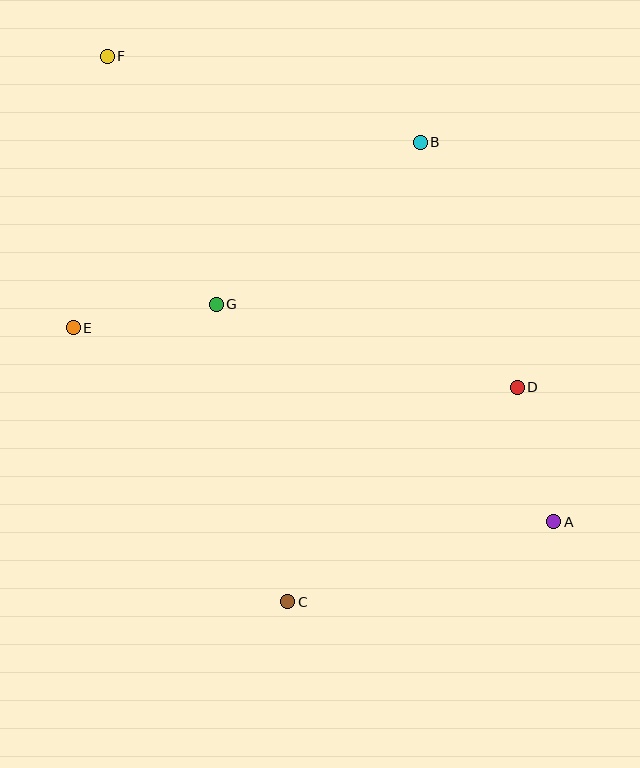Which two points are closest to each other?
Points A and D are closest to each other.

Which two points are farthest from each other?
Points A and F are farthest from each other.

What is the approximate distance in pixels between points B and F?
The distance between B and F is approximately 325 pixels.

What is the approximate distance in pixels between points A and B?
The distance between A and B is approximately 402 pixels.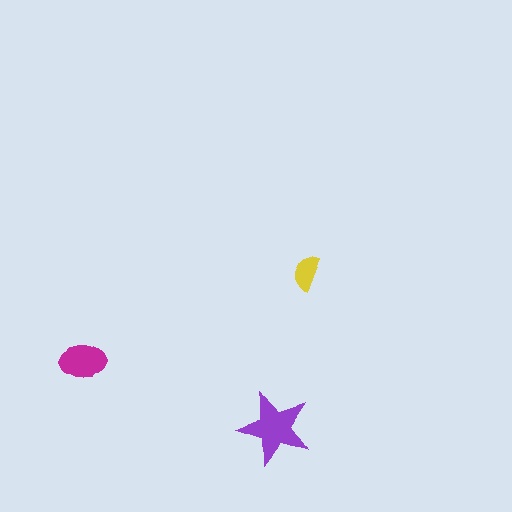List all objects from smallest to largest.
The yellow semicircle, the magenta ellipse, the purple star.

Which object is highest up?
The yellow semicircle is topmost.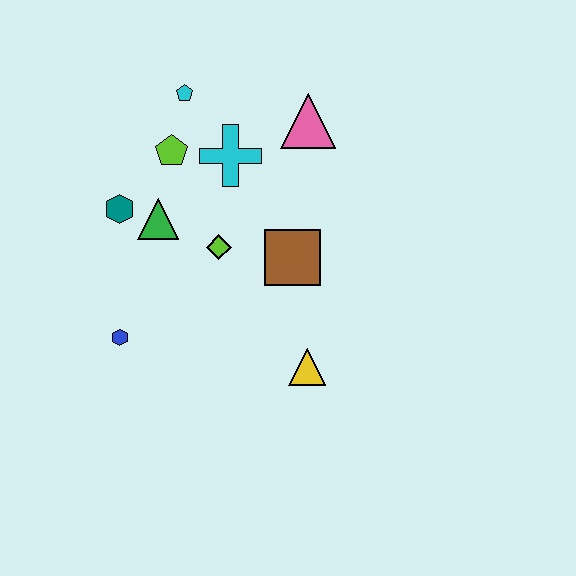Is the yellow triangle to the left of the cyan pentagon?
No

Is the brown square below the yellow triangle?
No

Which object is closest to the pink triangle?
The cyan cross is closest to the pink triangle.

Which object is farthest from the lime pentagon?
The yellow triangle is farthest from the lime pentagon.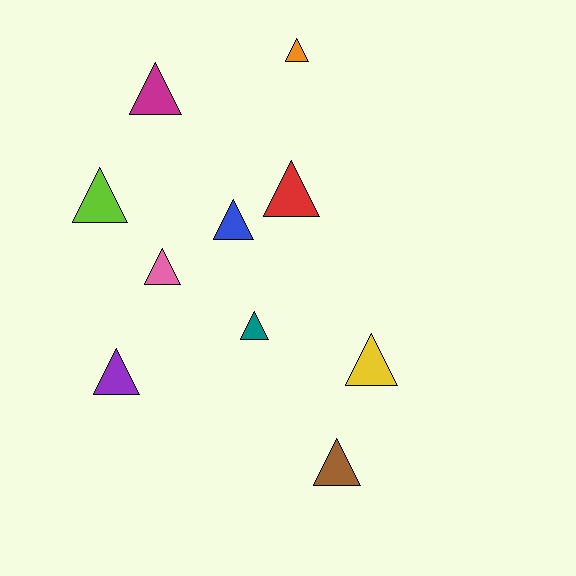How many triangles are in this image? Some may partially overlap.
There are 10 triangles.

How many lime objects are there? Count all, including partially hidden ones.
There is 1 lime object.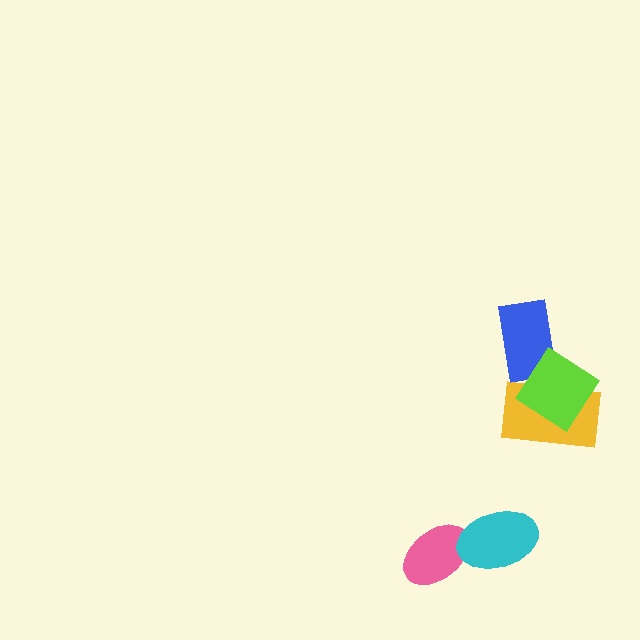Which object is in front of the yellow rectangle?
The lime diamond is in front of the yellow rectangle.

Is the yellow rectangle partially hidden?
Yes, it is partially covered by another shape.